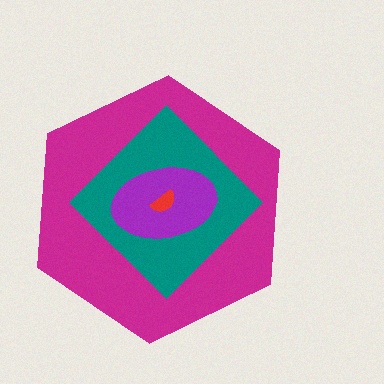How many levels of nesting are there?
4.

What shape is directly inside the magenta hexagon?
The teal diamond.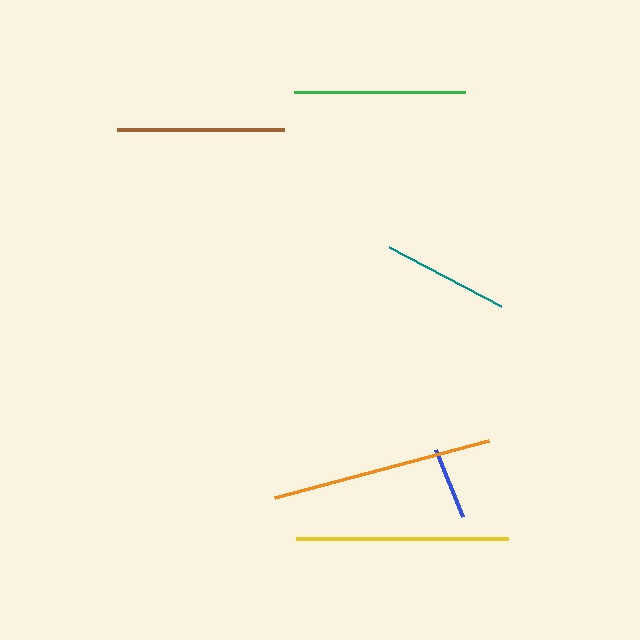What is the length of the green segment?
The green segment is approximately 172 pixels long.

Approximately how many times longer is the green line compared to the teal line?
The green line is approximately 1.4 times the length of the teal line.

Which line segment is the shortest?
The blue line is the shortest at approximately 73 pixels.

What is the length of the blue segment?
The blue segment is approximately 73 pixels long.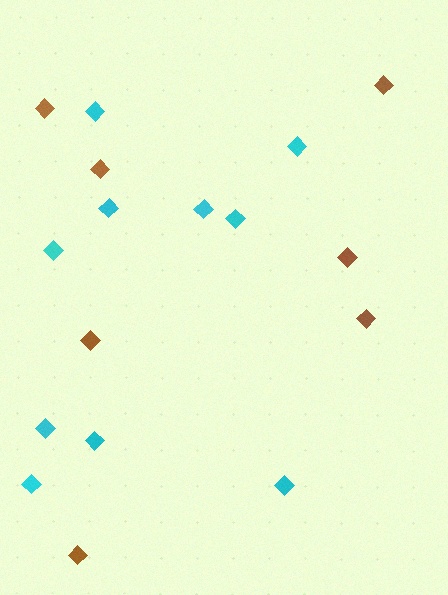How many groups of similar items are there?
There are 2 groups: one group of cyan diamonds (10) and one group of brown diamonds (7).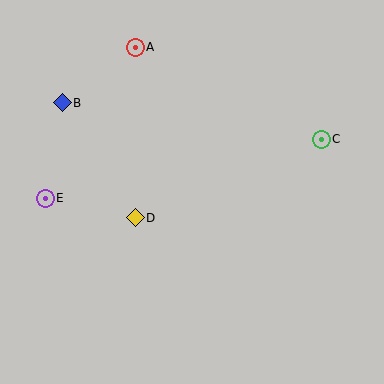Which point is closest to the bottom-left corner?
Point E is closest to the bottom-left corner.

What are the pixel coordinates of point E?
Point E is at (45, 198).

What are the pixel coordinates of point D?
Point D is at (135, 218).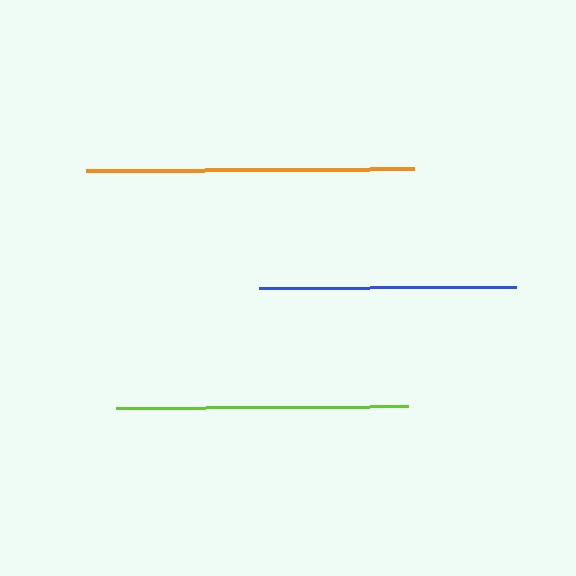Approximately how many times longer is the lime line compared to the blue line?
The lime line is approximately 1.1 times the length of the blue line.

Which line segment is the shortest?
The blue line is the shortest at approximately 257 pixels.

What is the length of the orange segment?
The orange segment is approximately 327 pixels long.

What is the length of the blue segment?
The blue segment is approximately 257 pixels long.